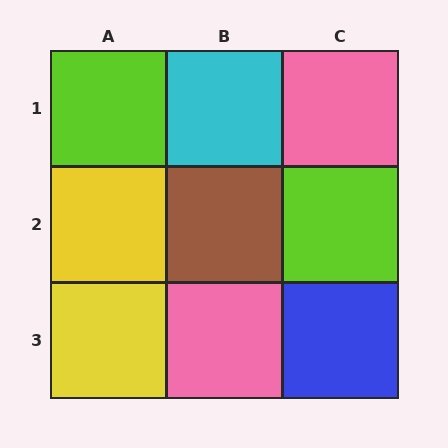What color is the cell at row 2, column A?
Yellow.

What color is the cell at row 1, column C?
Pink.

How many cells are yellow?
2 cells are yellow.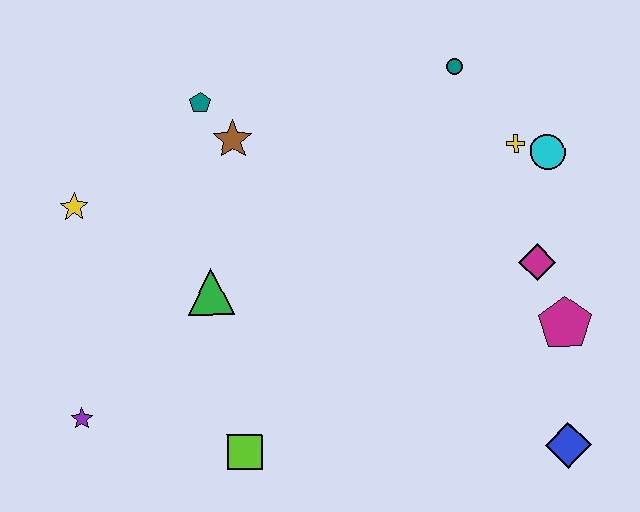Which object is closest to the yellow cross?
The cyan circle is closest to the yellow cross.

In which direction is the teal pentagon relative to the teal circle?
The teal pentagon is to the left of the teal circle.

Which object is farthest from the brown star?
The blue diamond is farthest from the brown star.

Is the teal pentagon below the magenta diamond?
No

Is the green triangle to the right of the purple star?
Yes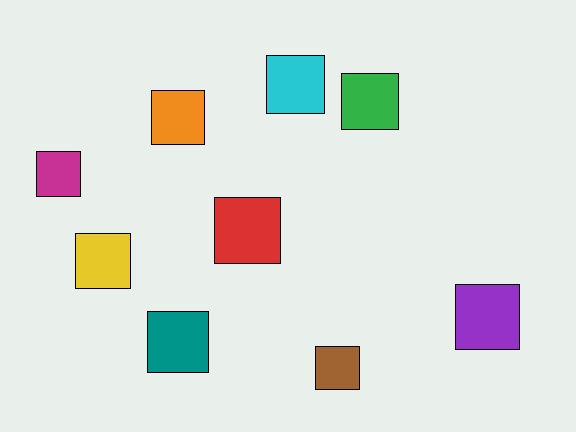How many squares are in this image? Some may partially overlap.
There are 9 squares.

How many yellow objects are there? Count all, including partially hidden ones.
There is 1 yellow object.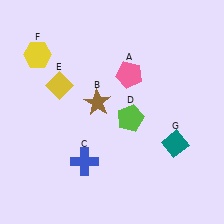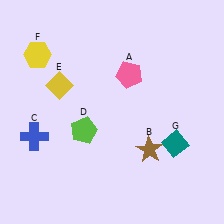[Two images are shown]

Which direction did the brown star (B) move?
The brown star (B) moved right.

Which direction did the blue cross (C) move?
The blue cross (C) moved left.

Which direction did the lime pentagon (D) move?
The lime pentagon (D) moved left.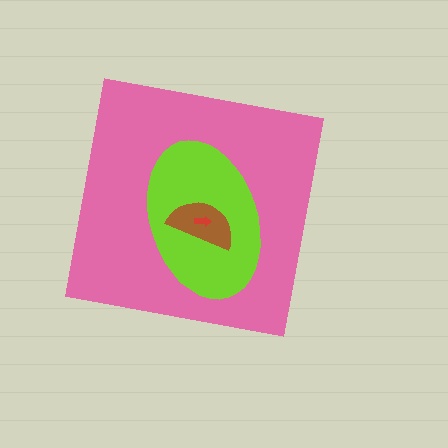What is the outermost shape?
The pink square.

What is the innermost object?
The red arrow.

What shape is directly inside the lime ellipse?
The brown semicircle.